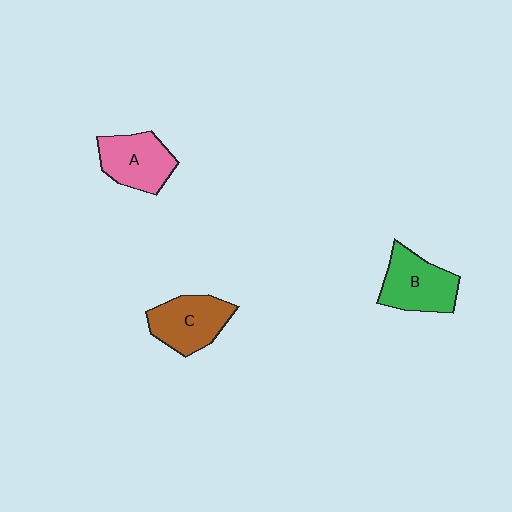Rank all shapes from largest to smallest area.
From largest to smallest: B (green), C (brown), A (pink).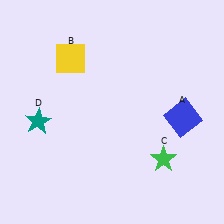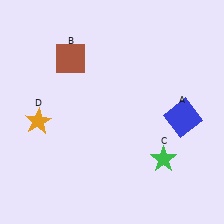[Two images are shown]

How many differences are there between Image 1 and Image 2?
There are 2 differences between the two images.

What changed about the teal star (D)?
In Image 1, D is teal. In Image 2, it changed to orange.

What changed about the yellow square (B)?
In Image 1, B is yellow. In Image 2, it changed to brown.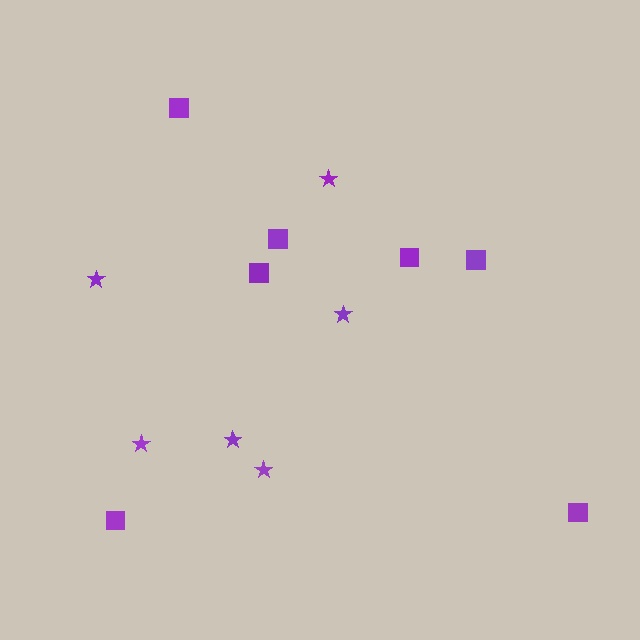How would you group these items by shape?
There are 2 groups: one group of squares (7) and one group of stars (6).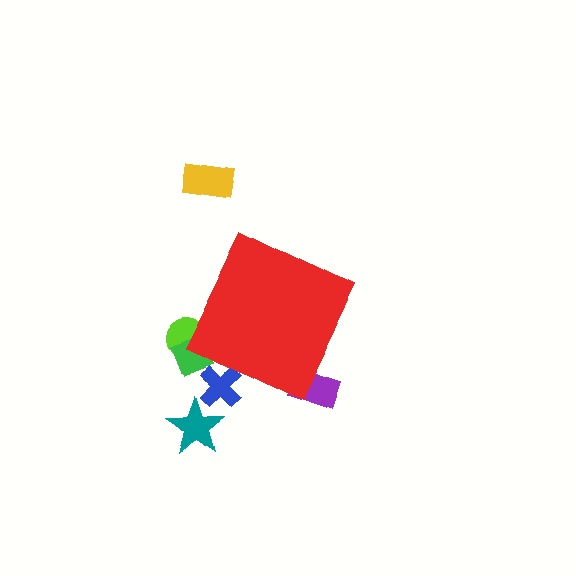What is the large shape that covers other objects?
A red diamond.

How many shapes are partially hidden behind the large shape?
4 shapes are partially hidden.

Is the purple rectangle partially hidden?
Yes, the purple rectangle is partially hidden behind the red diamond.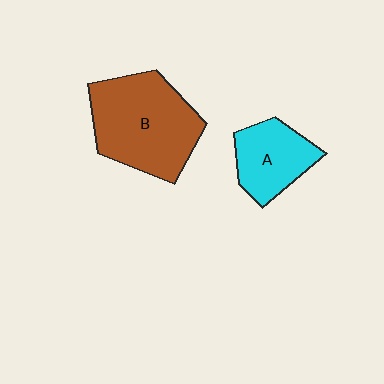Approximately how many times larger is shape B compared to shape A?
Approximately 1.8 times.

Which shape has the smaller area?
Shape A (cyan).